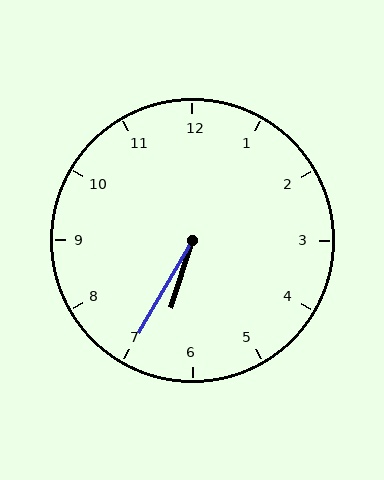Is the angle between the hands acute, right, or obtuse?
It is acute.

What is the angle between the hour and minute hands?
Approximately 12 degrees.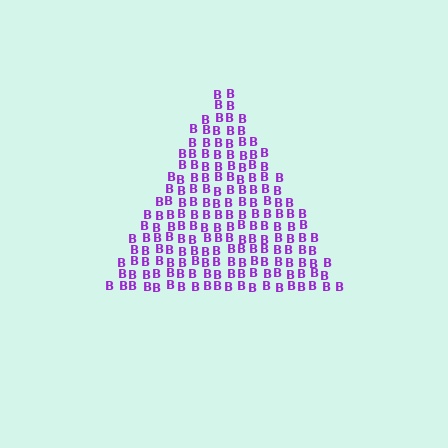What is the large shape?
The large shape is a triangle.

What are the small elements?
The small elements are letter B's.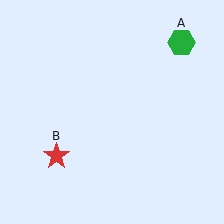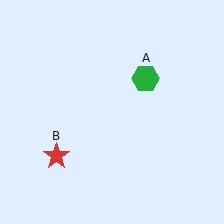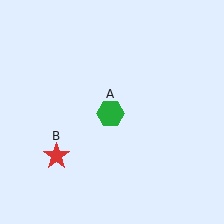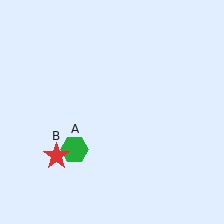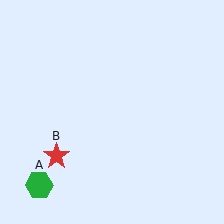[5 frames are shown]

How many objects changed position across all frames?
1 object changed position: green hexagon (object A).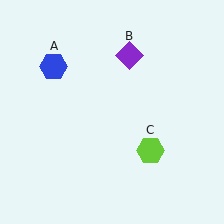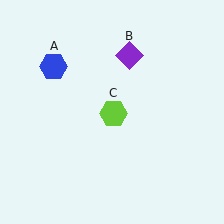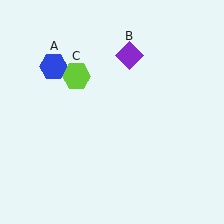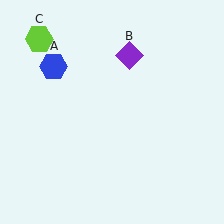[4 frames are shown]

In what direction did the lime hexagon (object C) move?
The lime hexagon (object C) moved up and to the left.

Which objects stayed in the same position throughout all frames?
Blue hexagon (object A) and purple diamond (object B) remained stationary.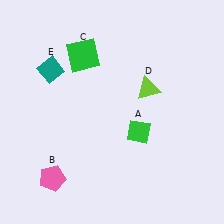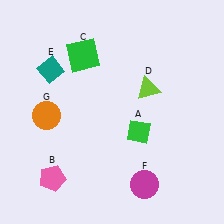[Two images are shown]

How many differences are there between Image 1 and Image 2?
There are 2 differences between the two images.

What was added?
A magenta circle (F), an orange circle (G) were added in Image 2.